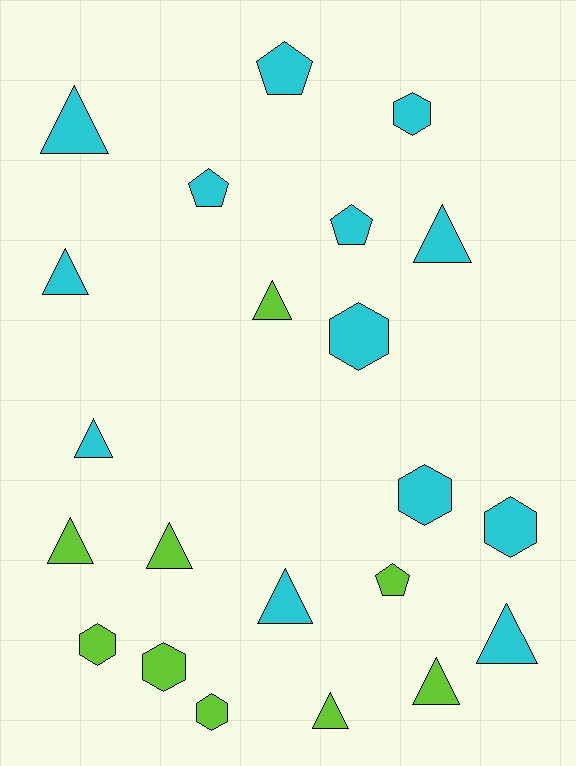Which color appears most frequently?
Cyan, with 13 objects.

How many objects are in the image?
There are 22 objects.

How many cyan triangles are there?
There are 6 cyan triangles.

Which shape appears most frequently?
Triangle, with 11 objects.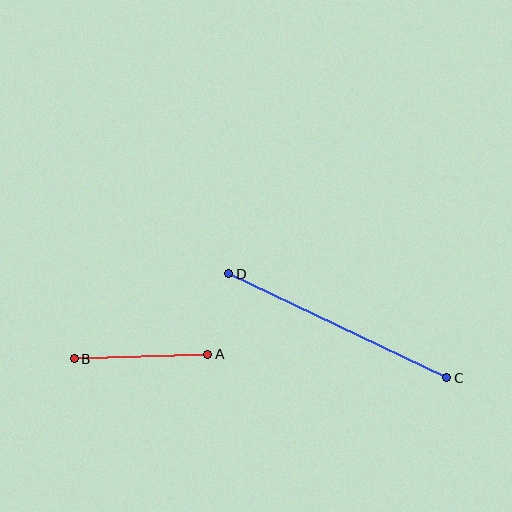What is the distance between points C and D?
The distance is approximately 242 pixels.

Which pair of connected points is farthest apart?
Points C and D are farthest apart.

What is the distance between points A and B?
The distance is approximately 134 pixels.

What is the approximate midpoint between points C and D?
The midpoint is at approximately (338, 326) pixels.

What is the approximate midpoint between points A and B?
The midpoint is at approximately (141, 357) pixels.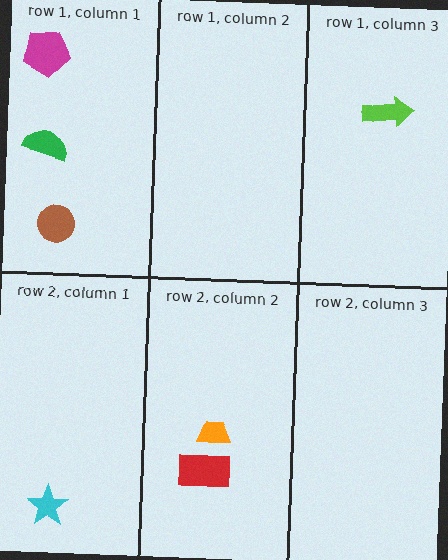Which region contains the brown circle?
The row 1, column 1 region.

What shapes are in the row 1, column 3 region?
The lime arrow.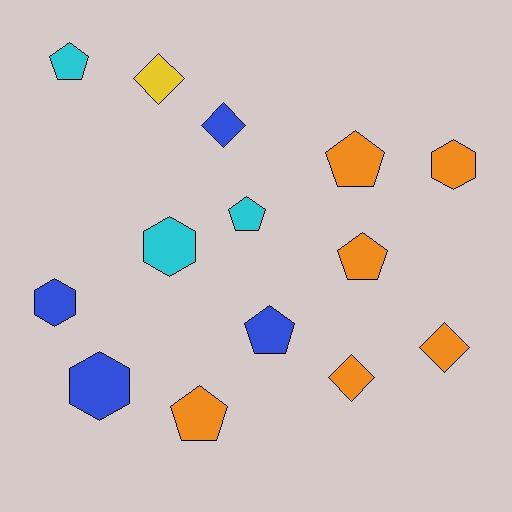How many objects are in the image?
There are 14 objects.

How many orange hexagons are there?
There is 1 orange hexagon.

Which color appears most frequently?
Orange, with 6 objects.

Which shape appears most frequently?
Pentagon, with 6 objects.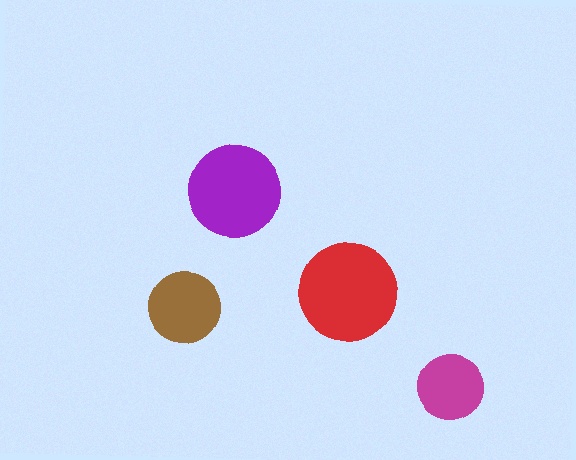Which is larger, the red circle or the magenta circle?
The red one.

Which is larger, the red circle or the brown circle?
The red one.